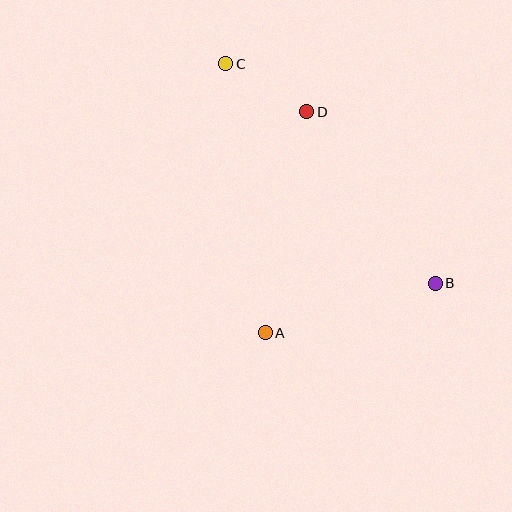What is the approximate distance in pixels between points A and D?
The distance between A and D is approximately 225 pixels.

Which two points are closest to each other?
Points C and D are closest to each other.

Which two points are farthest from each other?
Points B and C are farthest from each other.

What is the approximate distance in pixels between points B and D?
The distance between B and D is approximately 215 pixels.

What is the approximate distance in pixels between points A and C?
The distance between A and C is approximately 272 pixels.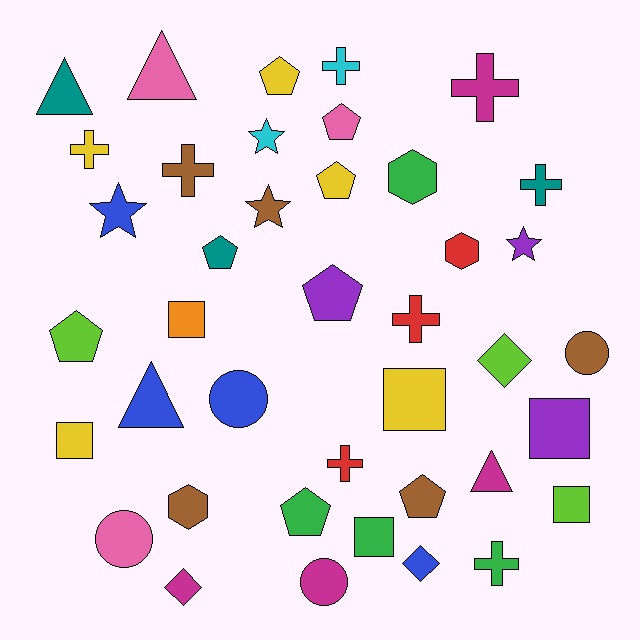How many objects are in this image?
There are 40 objects.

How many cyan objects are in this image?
There are 2 cyan objects.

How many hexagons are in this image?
There are 3 hexagons.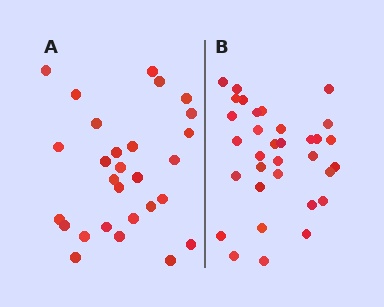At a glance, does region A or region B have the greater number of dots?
Region B (the right region) has more dots.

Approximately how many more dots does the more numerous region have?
Region B has about 5 more dots than region A.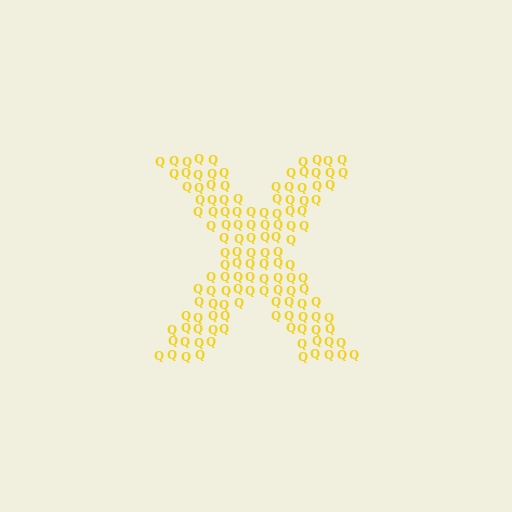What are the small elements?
The small elements are letter Q's.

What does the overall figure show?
The overall figure shows the letter X.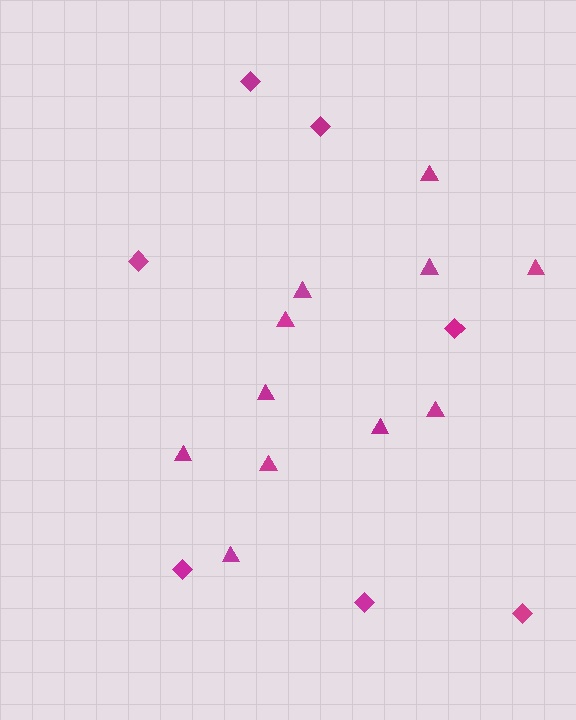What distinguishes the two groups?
There are 2 groups: one group of diamonds (7) and one group of triangles (11).